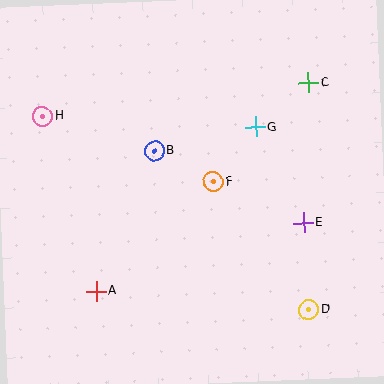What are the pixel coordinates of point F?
Point F is at (213, 182).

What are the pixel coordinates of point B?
Point B is at (154, 151).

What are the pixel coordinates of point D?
Point D is at (309, 310).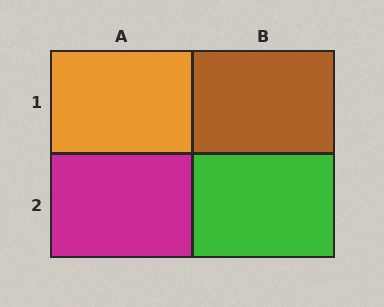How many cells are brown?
1 cell is brown.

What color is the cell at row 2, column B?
Green.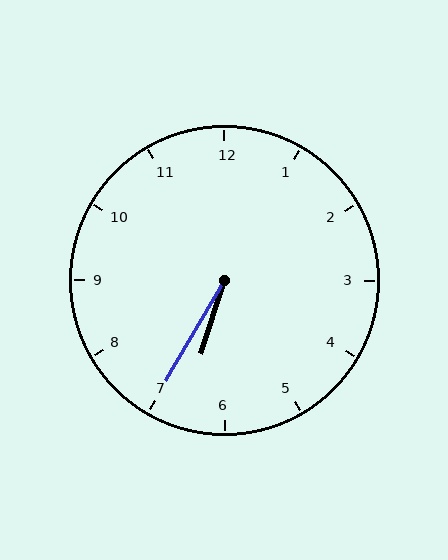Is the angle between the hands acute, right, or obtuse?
It is acute.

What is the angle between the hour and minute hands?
Approximately 12 degrees.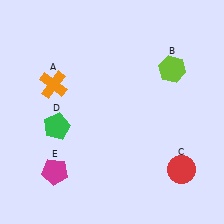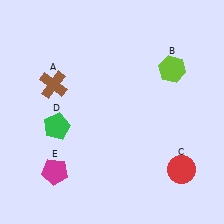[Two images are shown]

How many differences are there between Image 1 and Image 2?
There is 1 difference between the two images.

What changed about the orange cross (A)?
In Image 1, A is orange. In Image 2, it changed to brown.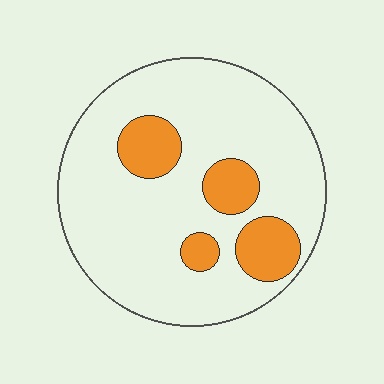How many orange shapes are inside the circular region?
4.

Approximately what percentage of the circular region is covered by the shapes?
Approximately 20%.